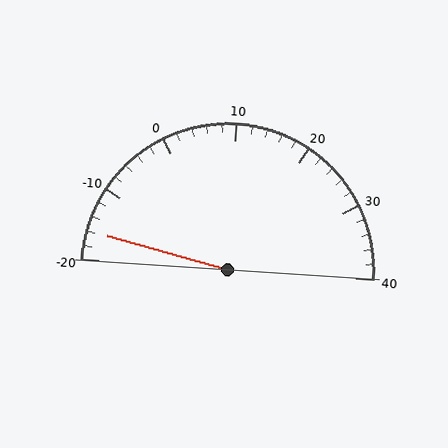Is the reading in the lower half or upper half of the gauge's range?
The reading is in the lower half of the range (-20 to 40).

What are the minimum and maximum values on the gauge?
The gauge ranges from -20 to 40.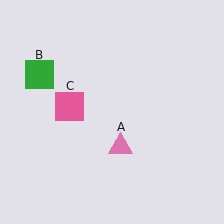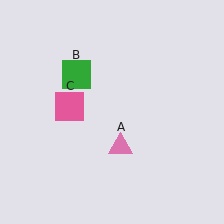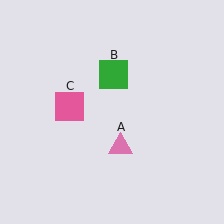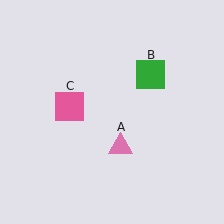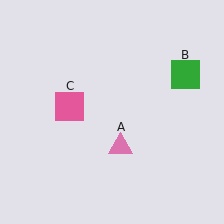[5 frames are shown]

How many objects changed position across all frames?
1 object changed position: green square (object B).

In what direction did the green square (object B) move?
The green square (object B) moved right.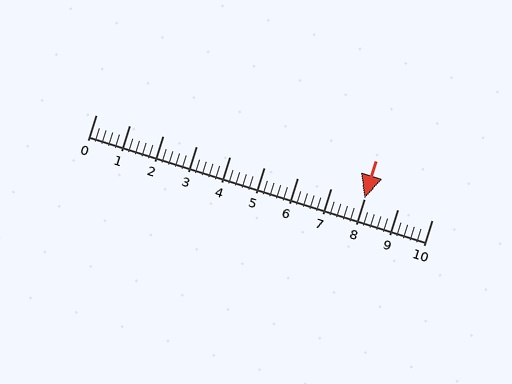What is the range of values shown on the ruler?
The ruler shows values from 0 to 10.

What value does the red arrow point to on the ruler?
The red arrow points to approximately 8.0.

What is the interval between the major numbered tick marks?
The major tick marks are spaced 1 units apart.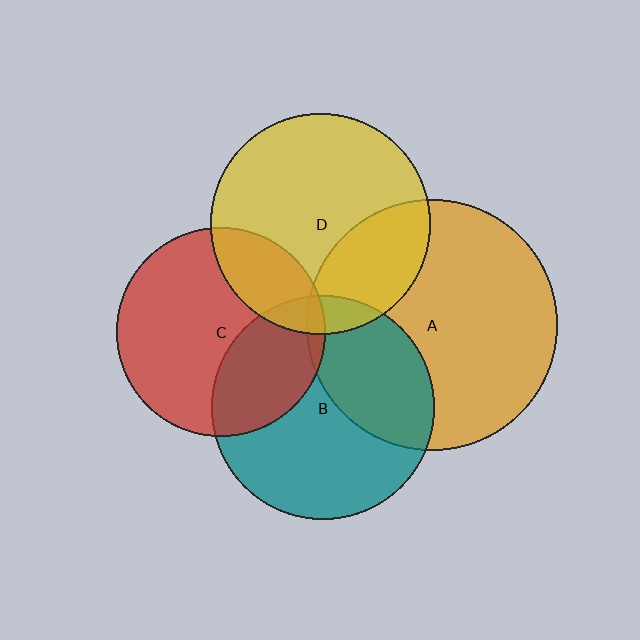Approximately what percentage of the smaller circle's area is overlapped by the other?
Approximately 5%.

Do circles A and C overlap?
Yes.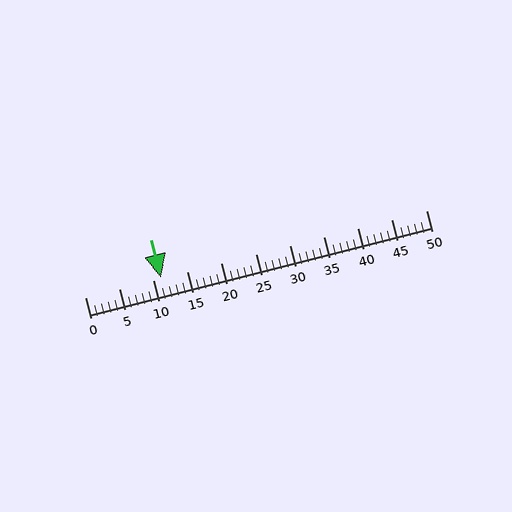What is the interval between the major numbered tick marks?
The major tick marks are spaced 5 units apart.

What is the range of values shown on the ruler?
The ruler shows values from 0 to 50.